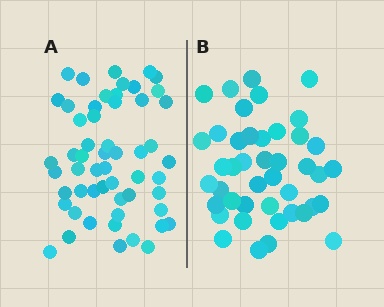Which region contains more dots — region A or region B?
Region A (the left region) has more dots.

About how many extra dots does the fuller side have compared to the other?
Region A has roughly 12 or so more dots than region B.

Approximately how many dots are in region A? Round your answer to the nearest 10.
About 60 dots. (The exact count is 55, which rounds to 60.)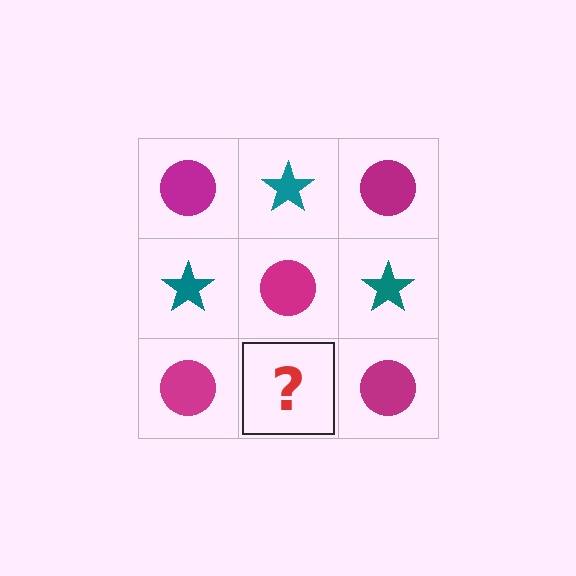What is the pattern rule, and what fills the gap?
The rule is that it alternates magenta circle and teal star in a checkerboard pattern. The gap should be filled with a teal star.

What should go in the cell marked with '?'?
The missing cell should contain a teal star.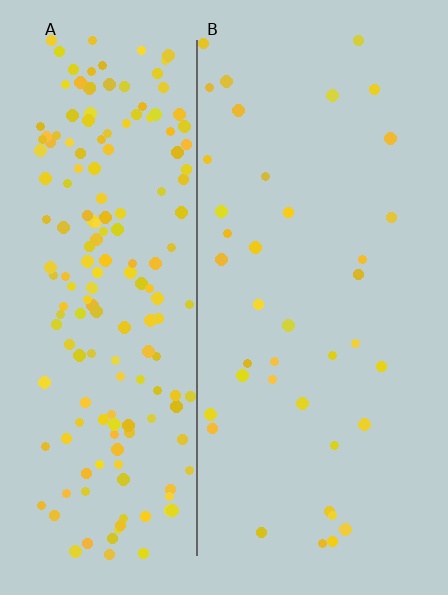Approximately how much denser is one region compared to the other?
Approximately 5.0× — region A over region B.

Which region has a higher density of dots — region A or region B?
A (the left).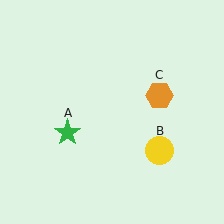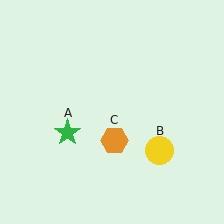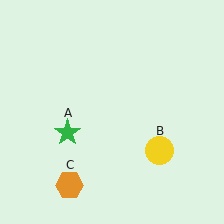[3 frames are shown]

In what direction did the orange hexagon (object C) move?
The orange hexagon (object C) moved down and to the left.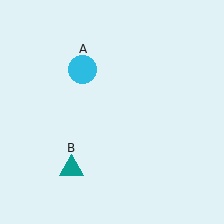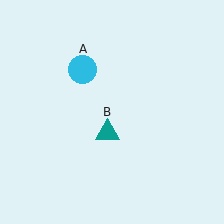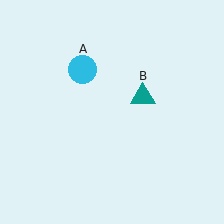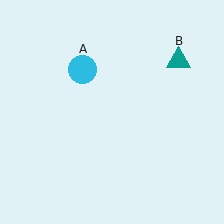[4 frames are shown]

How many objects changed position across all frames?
1 object changed position: teal triangle (object B).